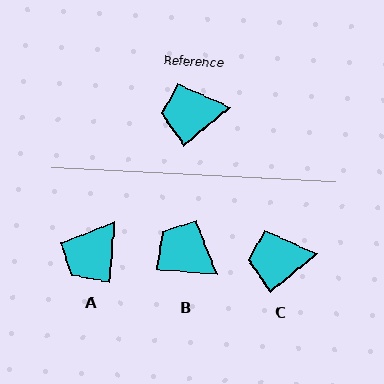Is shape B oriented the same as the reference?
No, it is off by about 44 degrees.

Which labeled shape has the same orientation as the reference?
C.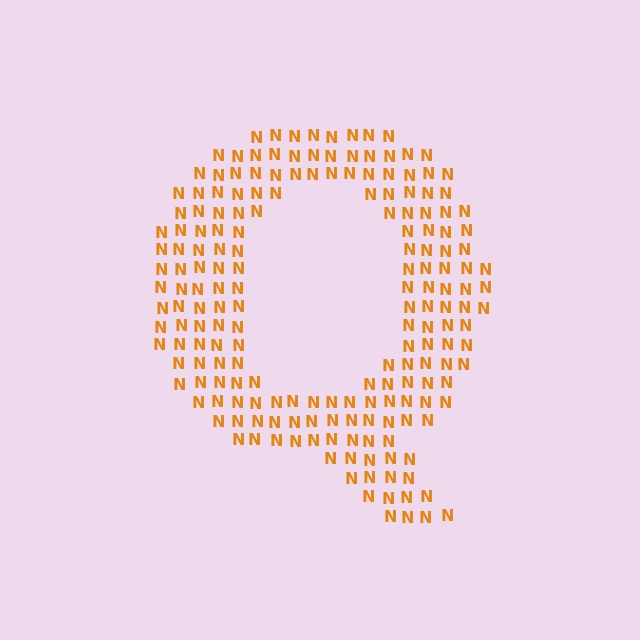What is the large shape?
The large shape is the letter Q.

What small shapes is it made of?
It is made of small letter N's.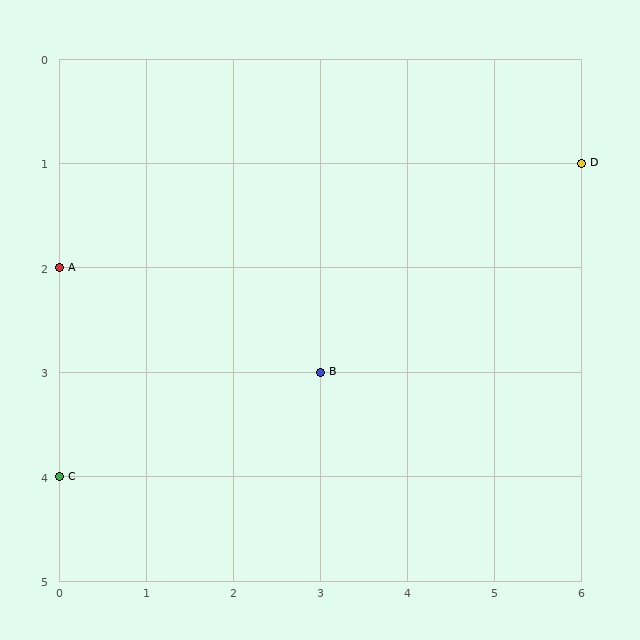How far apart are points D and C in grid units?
Points D and C are 6 columns and 3 rows apart (about 6.7 grid units diagonally).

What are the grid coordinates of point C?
Point C is at grid coordinates (0, 4).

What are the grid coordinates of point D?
Point D is at grid coordinates (6, 1).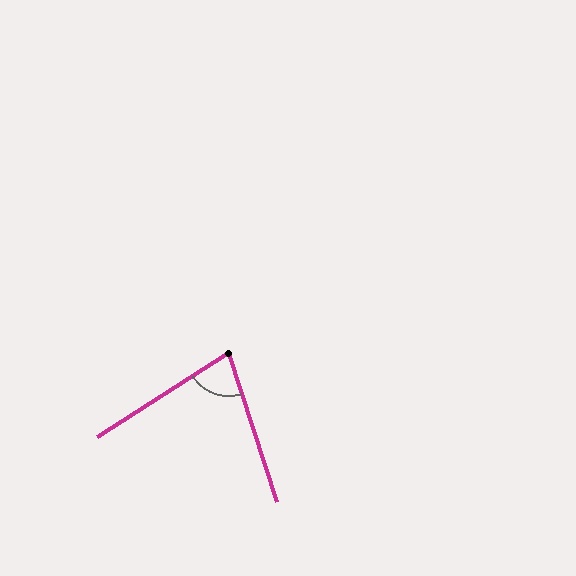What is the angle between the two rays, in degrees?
Approximately 75 degrees.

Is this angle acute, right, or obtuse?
It is acute.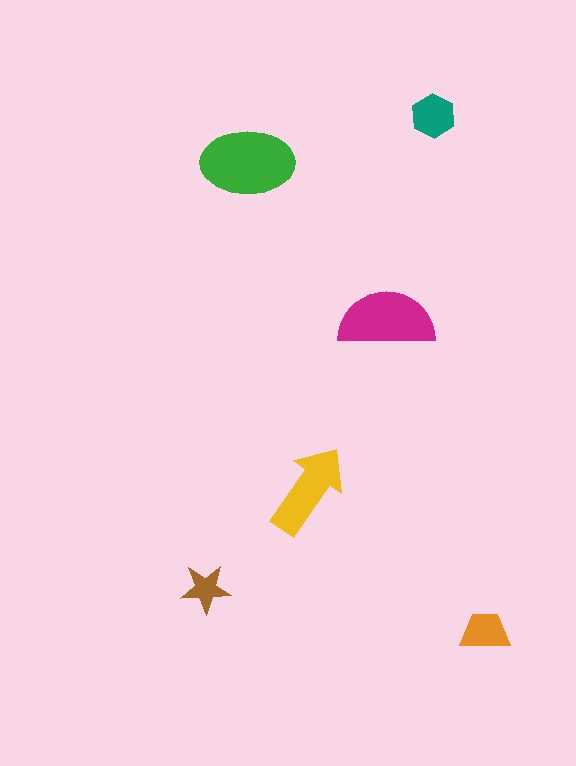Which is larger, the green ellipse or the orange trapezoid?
The green ellipse.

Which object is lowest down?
The orange trapezoid is bottommost.